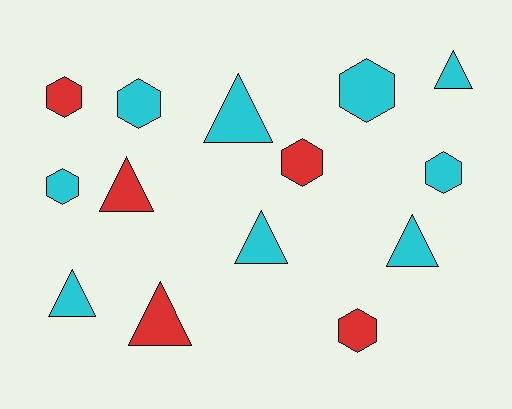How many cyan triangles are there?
There are 5 cyan triangles.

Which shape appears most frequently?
Triangle, with 7 objects.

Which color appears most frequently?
Cyan, with 9 objects.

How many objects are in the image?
There are 14 objects.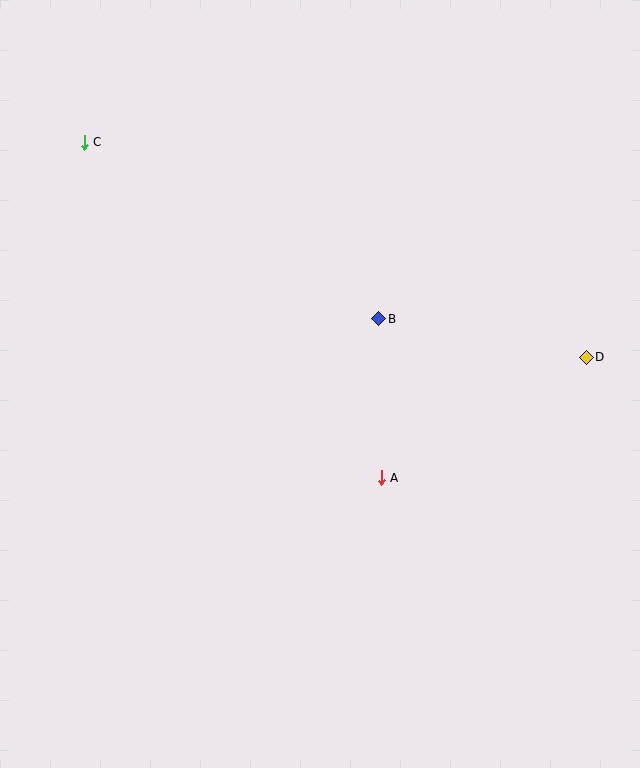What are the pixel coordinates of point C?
Point C is at (84, 142).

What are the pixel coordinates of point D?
Point D is at (586, 357).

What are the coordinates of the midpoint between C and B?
The midpoint between C and B is at (232, 230).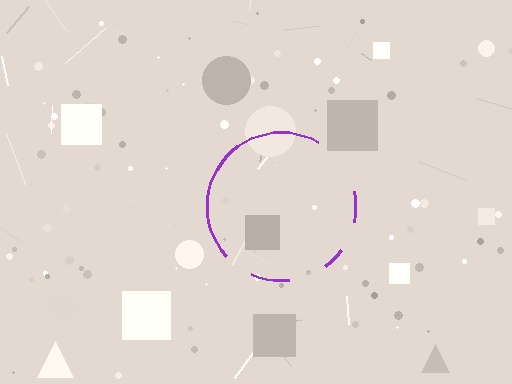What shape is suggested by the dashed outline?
The dashed outline suggests a circle.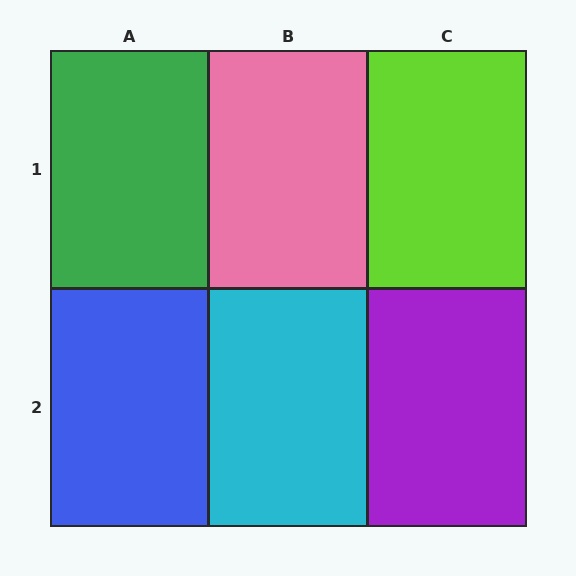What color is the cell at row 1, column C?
Lime.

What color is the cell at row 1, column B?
Pink.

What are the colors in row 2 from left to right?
Blue, cyan, purple.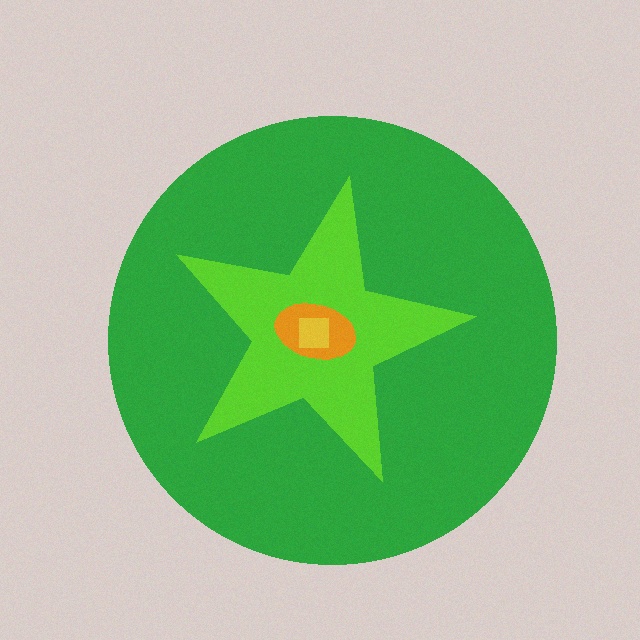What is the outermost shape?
The green circle.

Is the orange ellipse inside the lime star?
Yes.